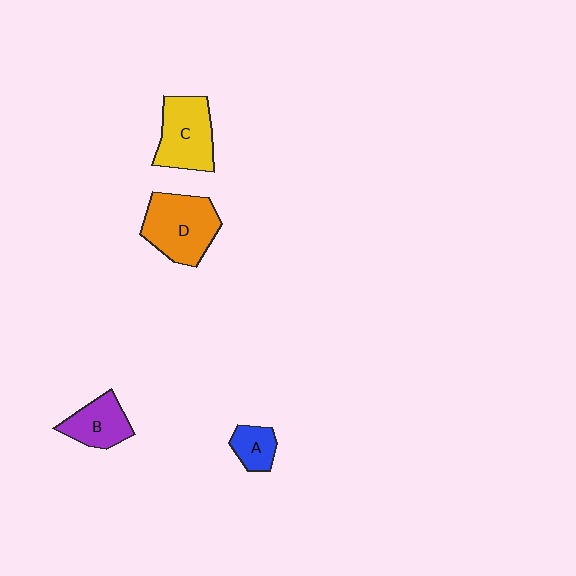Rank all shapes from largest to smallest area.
From largest to smallest: D (orange), C (yellow), B (purple), A (blue).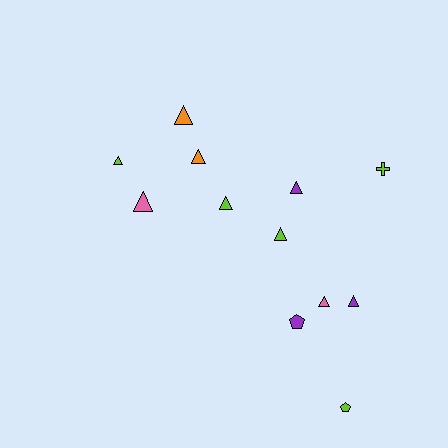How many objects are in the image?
There are 12 objects.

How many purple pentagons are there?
There is 1 purple pentagon.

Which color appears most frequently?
Lime, with 5 objects.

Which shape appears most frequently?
Triangle, with 9 objects.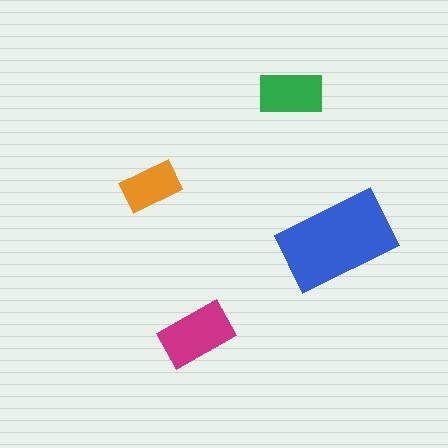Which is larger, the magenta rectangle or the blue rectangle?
The blue one.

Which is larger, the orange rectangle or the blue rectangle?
The blue one.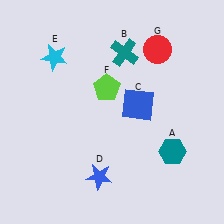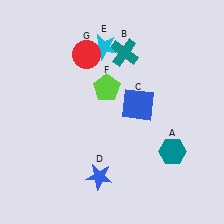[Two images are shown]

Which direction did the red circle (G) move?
The red circle (G) moved left.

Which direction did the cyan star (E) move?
The cyan star (E) moved right.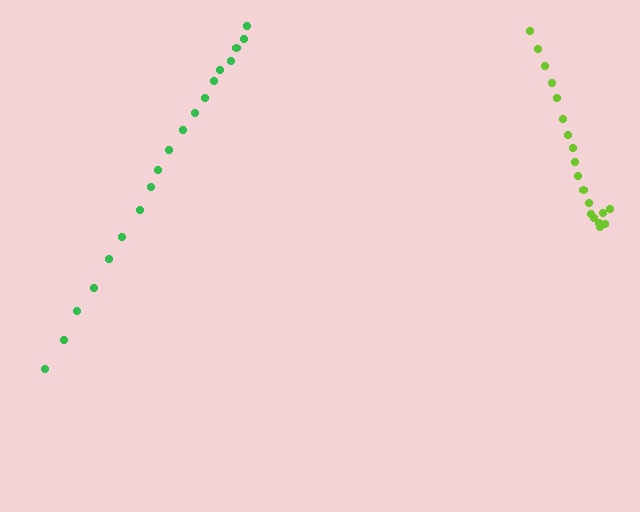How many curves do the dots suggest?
There are 2 distinct paths.